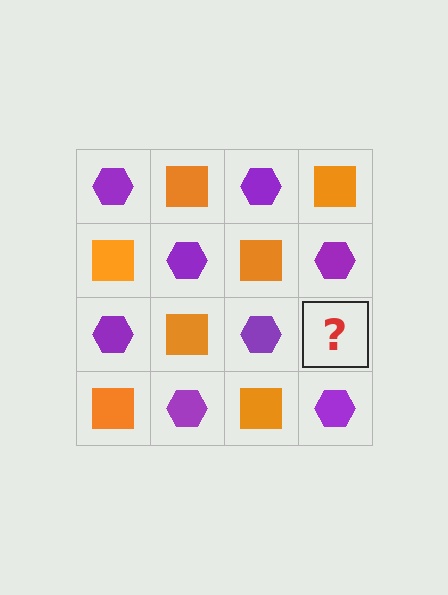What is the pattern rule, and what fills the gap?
The rule is that it alternates purple hexagon and orange square in a checkerboard pattern. The gap should be filled with an orange square.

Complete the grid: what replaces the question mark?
The question mark should be replaced with an orange square.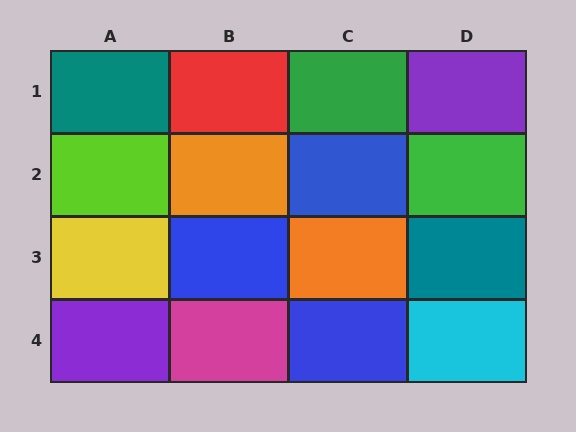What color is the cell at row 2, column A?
Lime.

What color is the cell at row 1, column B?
Red.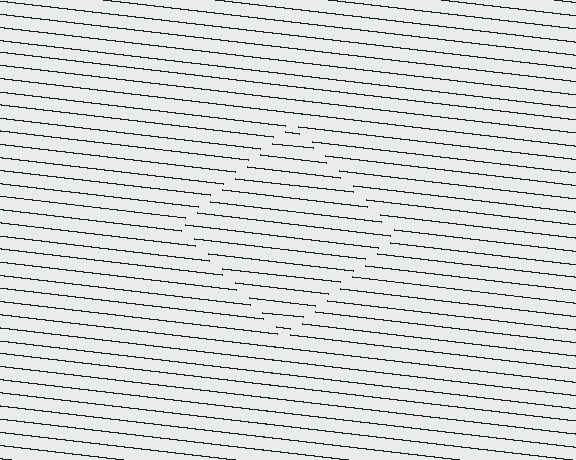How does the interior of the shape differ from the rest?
The interior of the shape contains the same grating, shifted by half a period — the contour is defined by the phase discontinuity where line-ends from the inner and outer gratings abut.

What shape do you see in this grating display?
An illusory square. The interior of the shape contains the same grating, shifted by half a period — the contour is defined by the phase discontinuity where line-ends from the inner and outer gratings abut.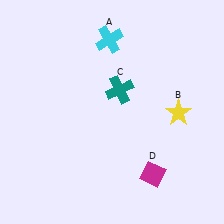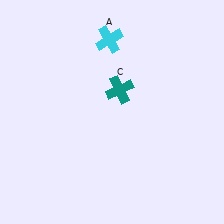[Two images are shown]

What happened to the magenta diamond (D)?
The magenta diamond (D) was removed in Image 2. It was in the bottom-right area of Image 1.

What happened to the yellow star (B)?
The yellow star (B) was removed in Image 2. It was in the bottom-right area of Image 1.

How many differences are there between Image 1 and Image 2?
There are 2 differences between the two images.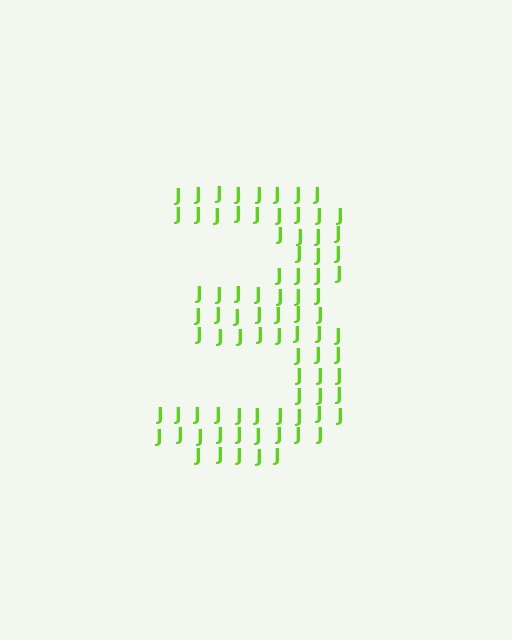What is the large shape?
The large shape is the digit 3.